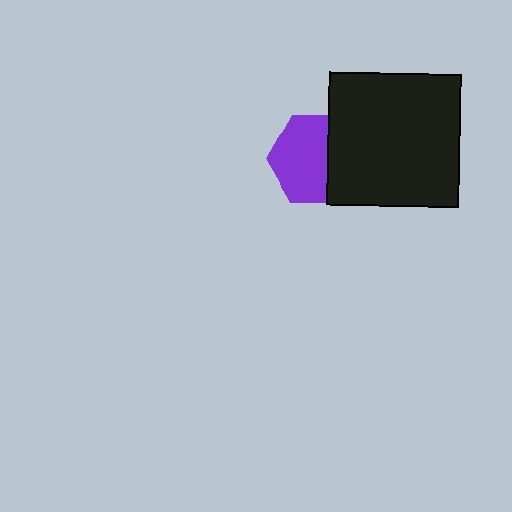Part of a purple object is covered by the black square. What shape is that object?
It is a hexagon.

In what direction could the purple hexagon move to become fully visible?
The purple hexagon could move left. That would shift it out from behind the black square entirely.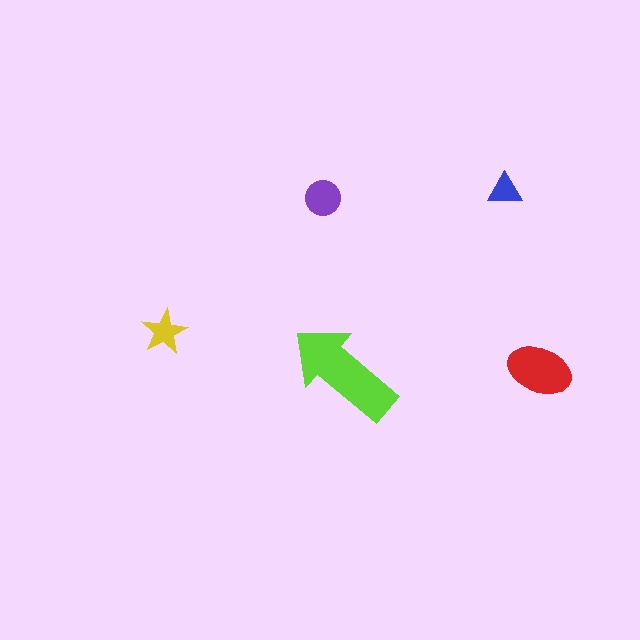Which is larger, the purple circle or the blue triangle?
The purple circle.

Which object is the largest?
The lime arrow.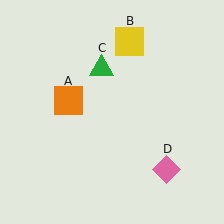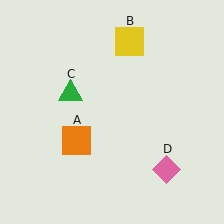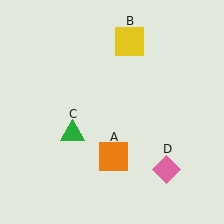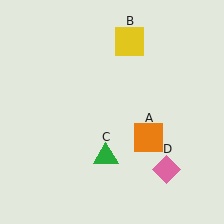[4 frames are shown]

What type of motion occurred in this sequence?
The orange square (object A), green triangle (object C) rotated counterclockwise around the center of the scene.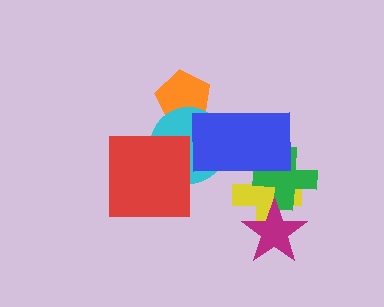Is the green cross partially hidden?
Yes, it is partially covered by another shape.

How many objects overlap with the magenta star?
2 objects overlap with the magenta star.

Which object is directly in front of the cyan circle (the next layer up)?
The red square is directly in front of the cyan circle.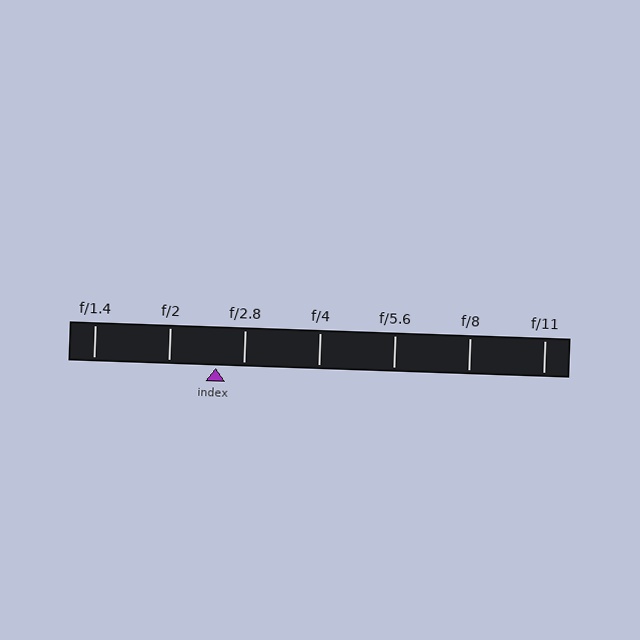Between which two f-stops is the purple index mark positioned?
The index mark is between f/2 and f/2.8.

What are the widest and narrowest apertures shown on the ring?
The widest aperture shown is f/1.4 and the narrowest is f/11.